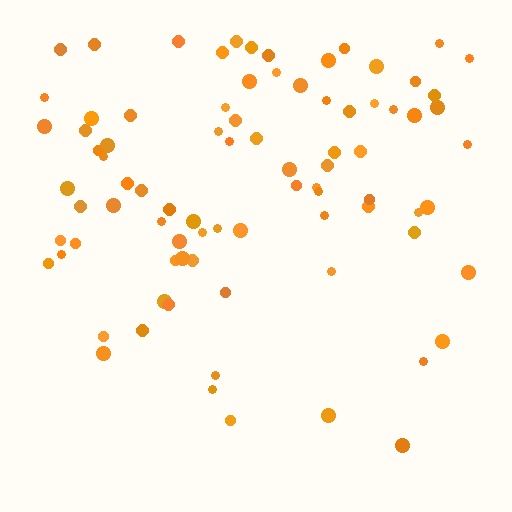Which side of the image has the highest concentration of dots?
The top.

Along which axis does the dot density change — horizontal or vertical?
Vertical.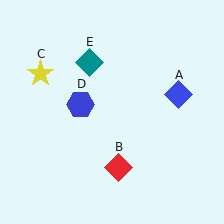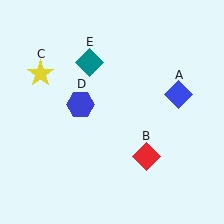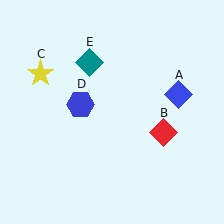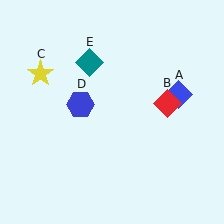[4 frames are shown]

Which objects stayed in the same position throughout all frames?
Blue diamond (object A) and yellow star (object C) and blue hexagon (object D) and teal diamond (object E) remained stationary.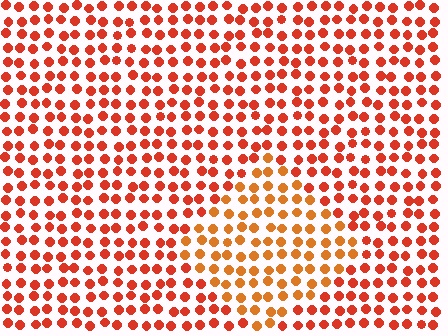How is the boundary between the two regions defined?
The boundary is defined purely by a slight shift in hue (about 22 degrees). Spacing, size, and orientation are identical on both sides.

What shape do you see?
I see a diamond.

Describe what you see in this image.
The image is filled with small red elements in a uniform arrangement. A diamond-shaped region is visible where the elements are tinted to a slightly different hue, forming a subtle color boundary.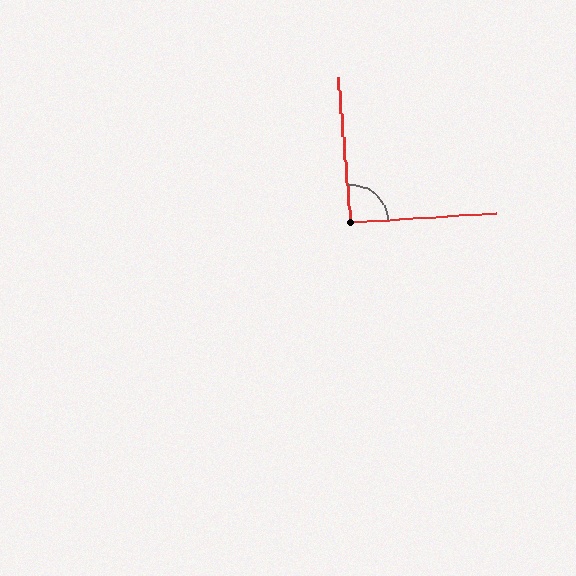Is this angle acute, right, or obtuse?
It is approximately a right angle.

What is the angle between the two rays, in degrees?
Approximately 91 degrees.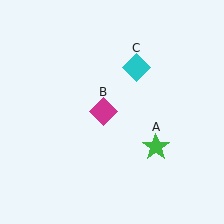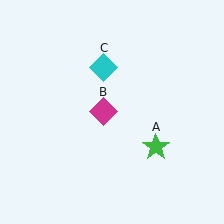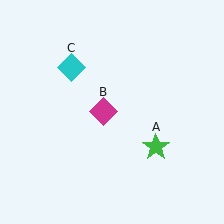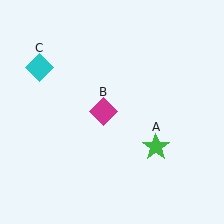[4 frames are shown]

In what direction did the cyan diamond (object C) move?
The cyan diamond (object C) moved left.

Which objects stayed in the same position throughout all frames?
Green star (object A) and magenta diamond (object B) remained stationary.